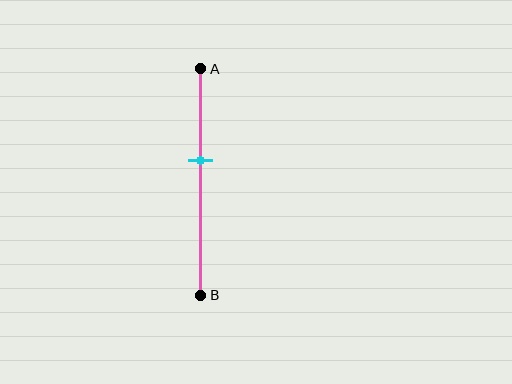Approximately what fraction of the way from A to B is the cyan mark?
The cyan mark is approximately 40% of the way from A to B.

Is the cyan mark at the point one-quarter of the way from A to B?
No, the mark is at about 40% from A, not at the 25% one-quarter point.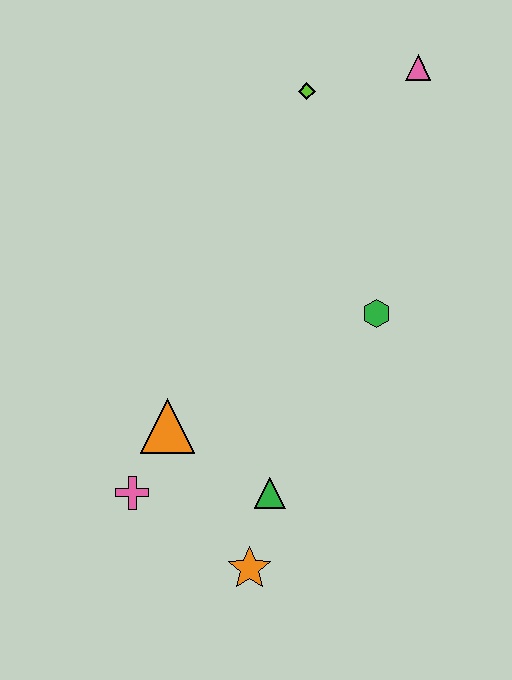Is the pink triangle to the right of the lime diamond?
Yes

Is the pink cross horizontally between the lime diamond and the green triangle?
No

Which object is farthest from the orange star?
The pink triangle is farthest from the orange star.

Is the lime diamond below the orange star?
No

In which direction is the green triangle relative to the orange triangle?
The green triangle is to the right of the orange triangle.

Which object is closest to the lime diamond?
The pink triangle is closest to the lime diamond.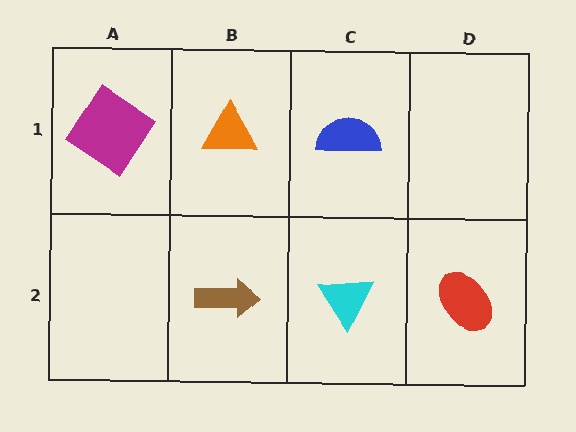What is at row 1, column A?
A magenta diamond.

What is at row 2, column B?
A brown arrow.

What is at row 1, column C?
A blue semicircle.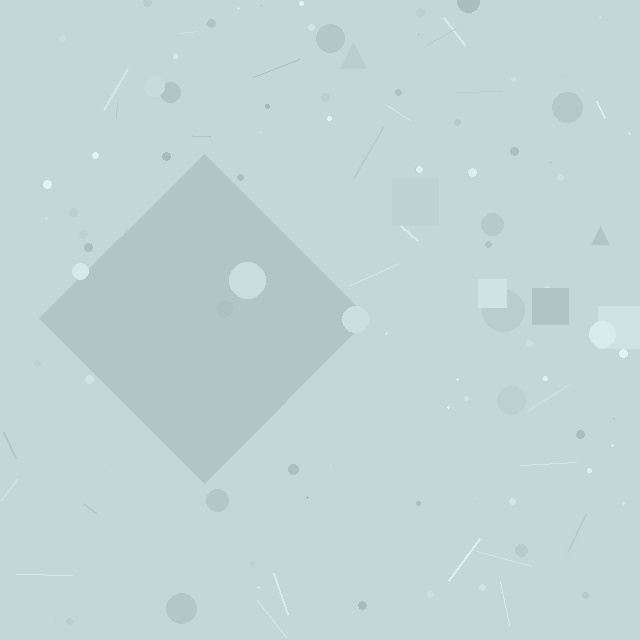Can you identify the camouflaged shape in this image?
The camouflaged shape is a diamond.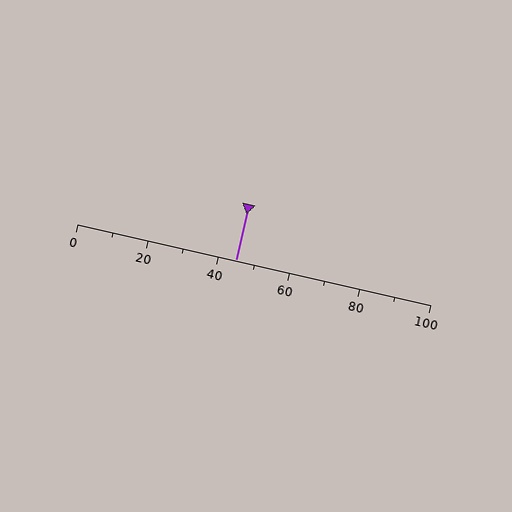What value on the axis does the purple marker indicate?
The marker indicates approximately 45.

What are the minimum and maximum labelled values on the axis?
The axis runs from 0 to 100.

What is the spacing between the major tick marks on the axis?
The major ticks are spaced 20 apart.